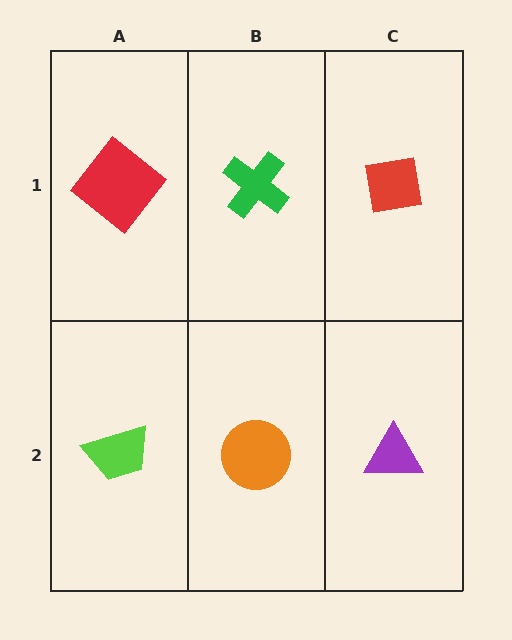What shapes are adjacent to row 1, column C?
A purple triangle (row 2, column C), a green cross (row 1, column B).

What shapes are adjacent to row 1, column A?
A lime trapezoid (row 2, column A), a green cross (row 1, column B).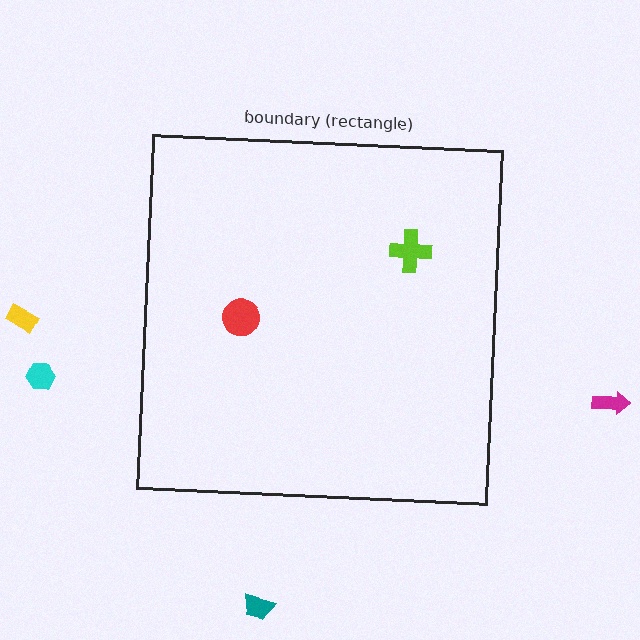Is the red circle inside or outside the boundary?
Inside.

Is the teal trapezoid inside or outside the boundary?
Outside.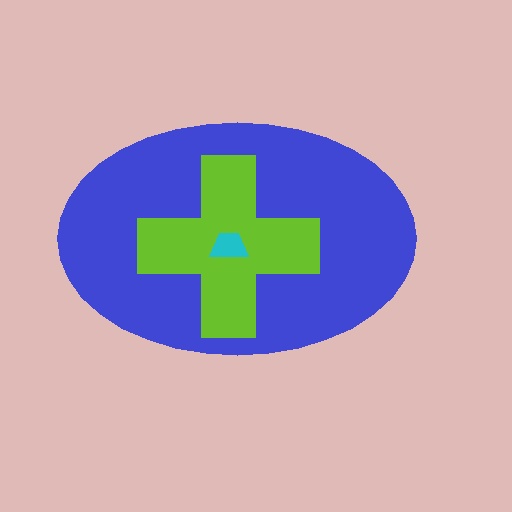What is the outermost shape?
The blue ellipse.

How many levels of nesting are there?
3.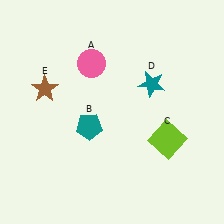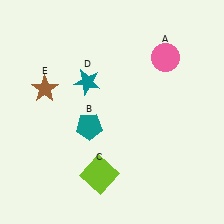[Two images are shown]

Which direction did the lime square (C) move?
The lime square (C) moved left.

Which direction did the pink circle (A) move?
The pink circle (A) moved right.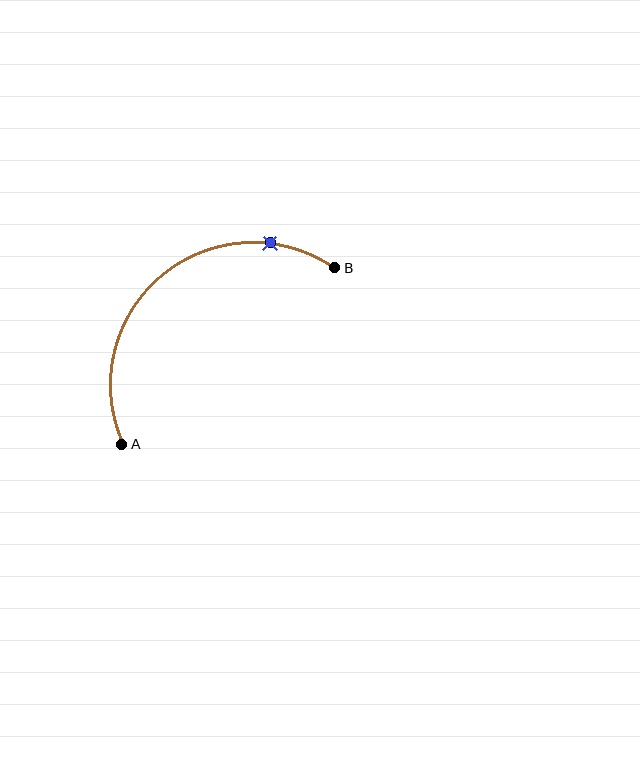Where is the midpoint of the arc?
The arc midpoint is the point on the curve farthest from the straight line joining A and B. It sits above and to the left of that line.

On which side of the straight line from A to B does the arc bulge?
The arc bulges above and to the left of the straight line connecting A and B.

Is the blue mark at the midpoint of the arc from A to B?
No. The blue mark lies on the arc but is closer to endpoint B. The arc midpoint would be at the point on the curve equidistant along the arc from both A and B.